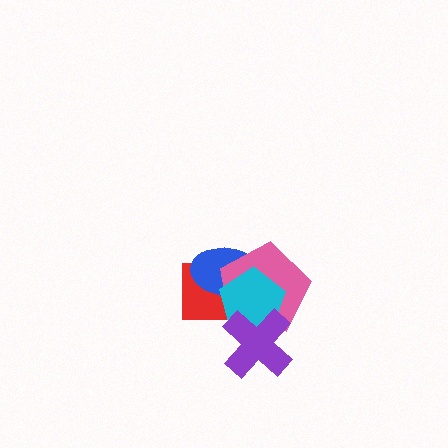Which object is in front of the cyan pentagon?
The purple cross is in front of the cyan pentagon.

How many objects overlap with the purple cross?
2 objects overlap with the purple cross.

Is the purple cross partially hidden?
No, no other shape covers it.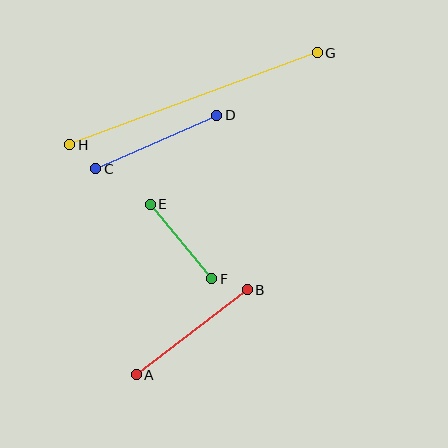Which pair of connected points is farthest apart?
Points G and H are farthest apart.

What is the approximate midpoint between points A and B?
The midpoint is at approximately (192, 332) pixels.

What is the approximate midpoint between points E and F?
The midpoint is at approximately (181, 241) pixels.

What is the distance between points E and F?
The distance is approximately 97 pixels.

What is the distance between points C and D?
The distance is approximately 132 pixels.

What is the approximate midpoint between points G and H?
The midpoint is at approximately (193, 99) pixels.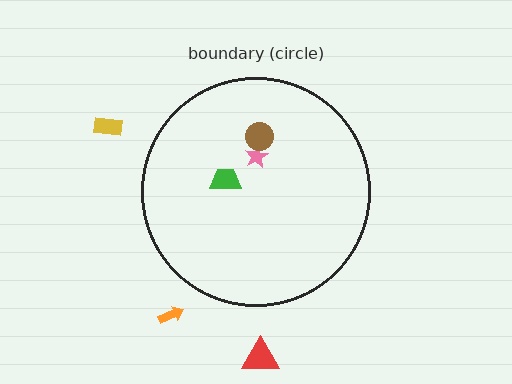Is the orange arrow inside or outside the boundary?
Outside.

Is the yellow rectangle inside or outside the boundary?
Outside.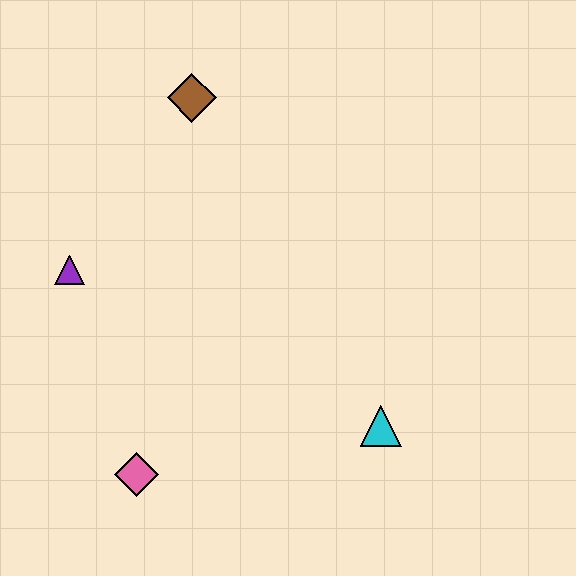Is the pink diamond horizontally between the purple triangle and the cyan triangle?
Yes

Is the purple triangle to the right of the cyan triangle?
No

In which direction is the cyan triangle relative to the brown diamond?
The cyan triangle is below the brown diamond.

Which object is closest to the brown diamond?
The purple triangle is closest to the brown diamond.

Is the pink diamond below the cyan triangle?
Yes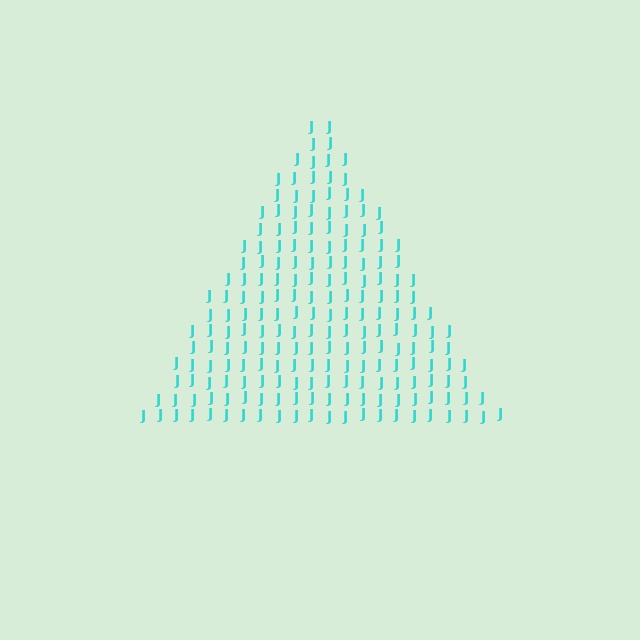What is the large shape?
The large shape is a triangle.